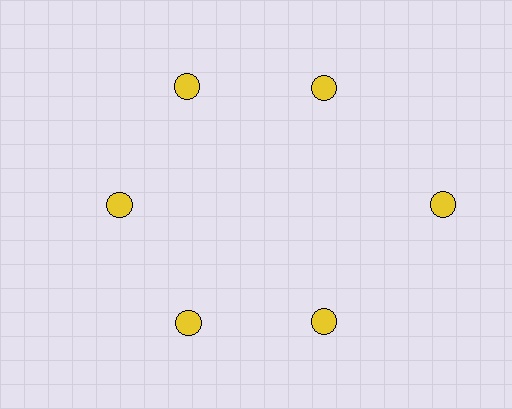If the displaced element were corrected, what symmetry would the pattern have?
It would have 6-fold rotational symmetry — the pattern would map onto itself every 60 degrees.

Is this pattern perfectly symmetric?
No. The 6 yellow circles are arranged in a ring, but one element near the 3 o'clock position is pushed outward from the center, breaking the 6-fold rotational symmetry.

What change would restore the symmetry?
The symmetry would be restored by moving it inward, back onto the ring so that all 6 circles sit at equal angles and equal distance from the center.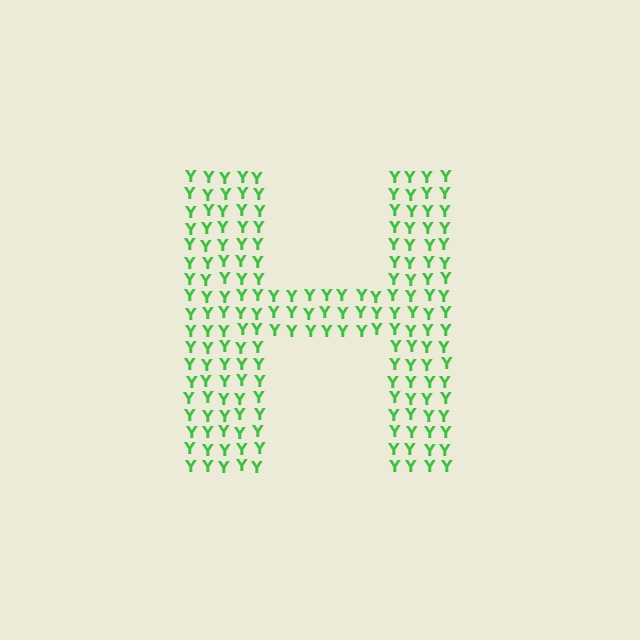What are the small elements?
The small elements are letter Y's.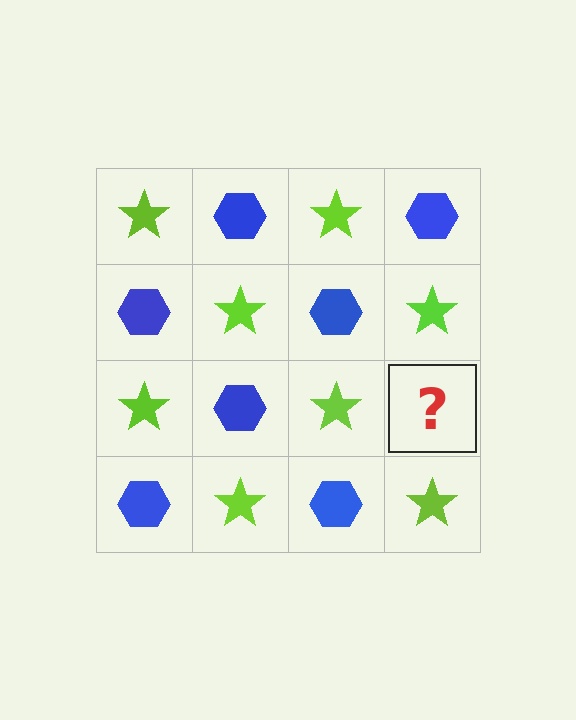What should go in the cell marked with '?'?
The missing cell should contain a blue hexagon.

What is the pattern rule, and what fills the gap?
The rule is that it alternates lime star and blue hexagon in a checkerboard pattern. The gap should be filled with a blue hexagon.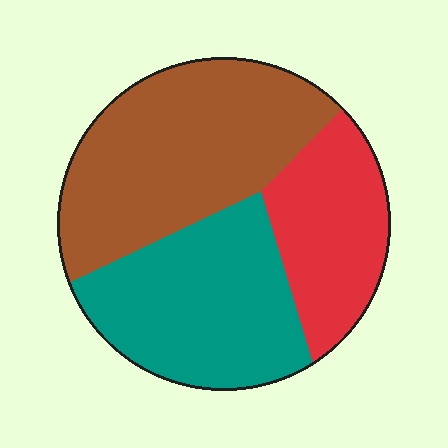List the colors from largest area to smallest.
From largest to smallest: brown, teal, red.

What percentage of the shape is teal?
Teal takes up about one third (1/3) of the shape.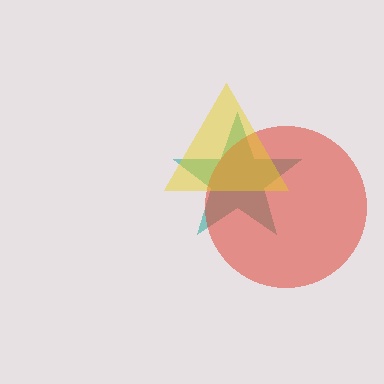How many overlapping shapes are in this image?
There are 3 overlapping shapes in the image.